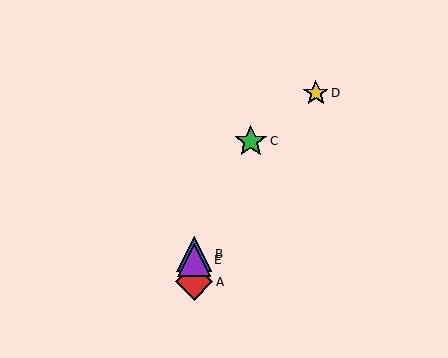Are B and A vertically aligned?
Yes, both are at x≈194.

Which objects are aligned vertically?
Objects A, B, E are aligned vertically.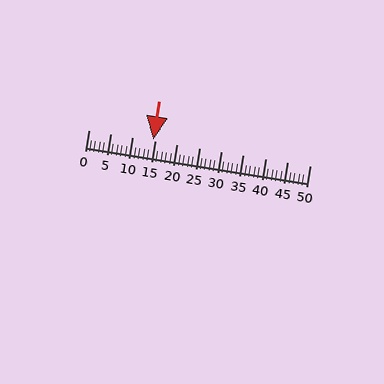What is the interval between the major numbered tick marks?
The major tick marks are spaced 5 units apart.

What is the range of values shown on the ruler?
The ruler shows values from 0 to 50.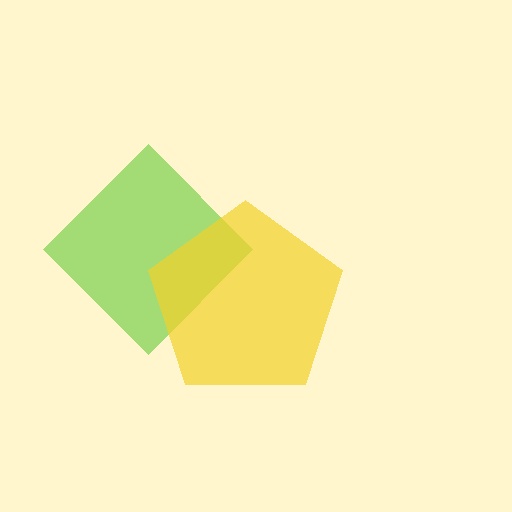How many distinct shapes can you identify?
There are 2 distinct shapes: a lime diamond, a yellow pentagon.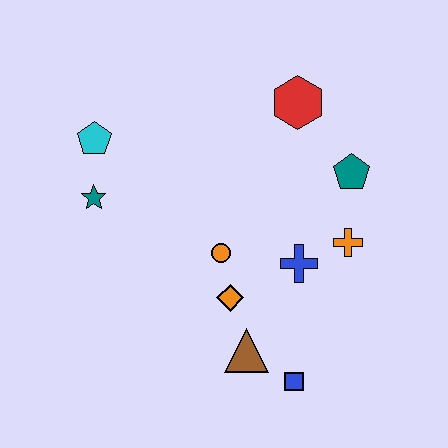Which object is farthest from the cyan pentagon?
The blue square is farthest from the cyan pentagon.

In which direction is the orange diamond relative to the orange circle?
The orange diamond is below the orange circle.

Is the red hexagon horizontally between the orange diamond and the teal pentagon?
Yes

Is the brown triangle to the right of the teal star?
Yes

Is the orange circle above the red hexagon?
No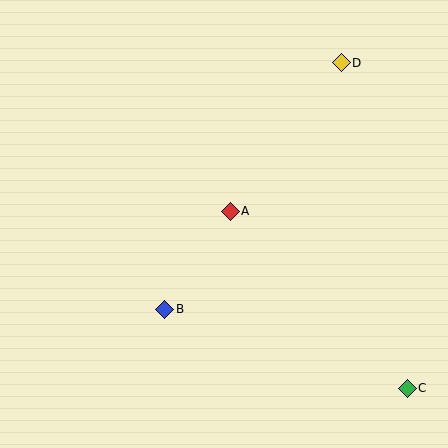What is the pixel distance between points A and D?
The distance between A and D is 186 pixels.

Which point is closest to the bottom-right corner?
Point C is closest to the bottom-right corner.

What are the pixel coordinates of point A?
Point A is at (230, 211).